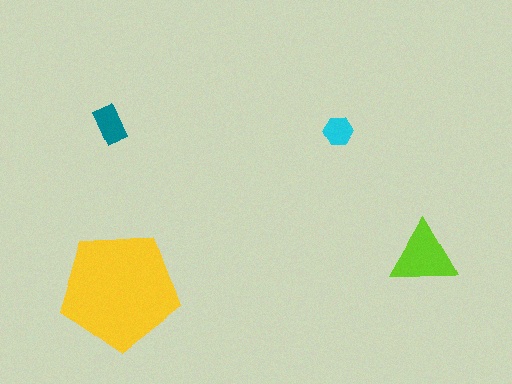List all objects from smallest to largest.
The cyan hexagon, the teal rectangle, the lime triangle, the yellow pentagon.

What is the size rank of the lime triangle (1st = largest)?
2nd.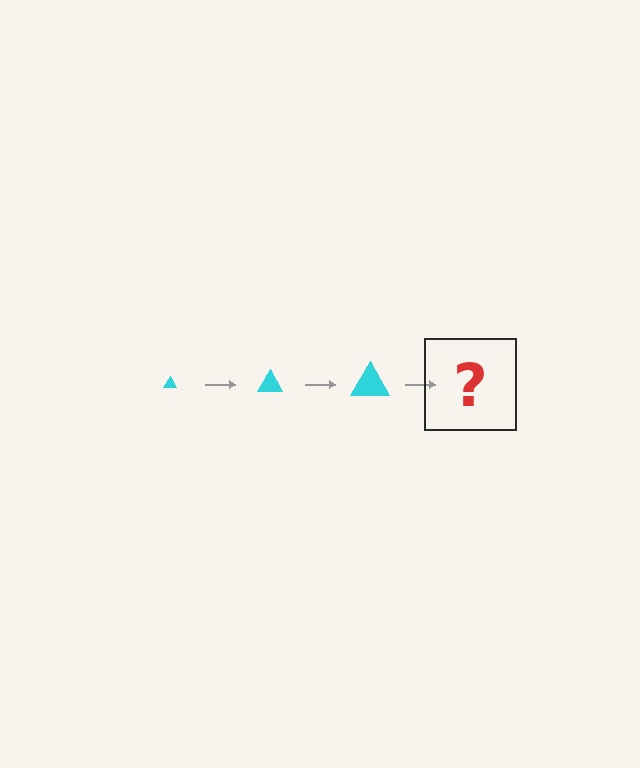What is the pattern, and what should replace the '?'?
The pattern is that the triangle gets progressively larger each step. The '?' should be a cyan triangle, larger than the previous one.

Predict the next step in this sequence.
The next step is a cyan triangle, larger than the previous one.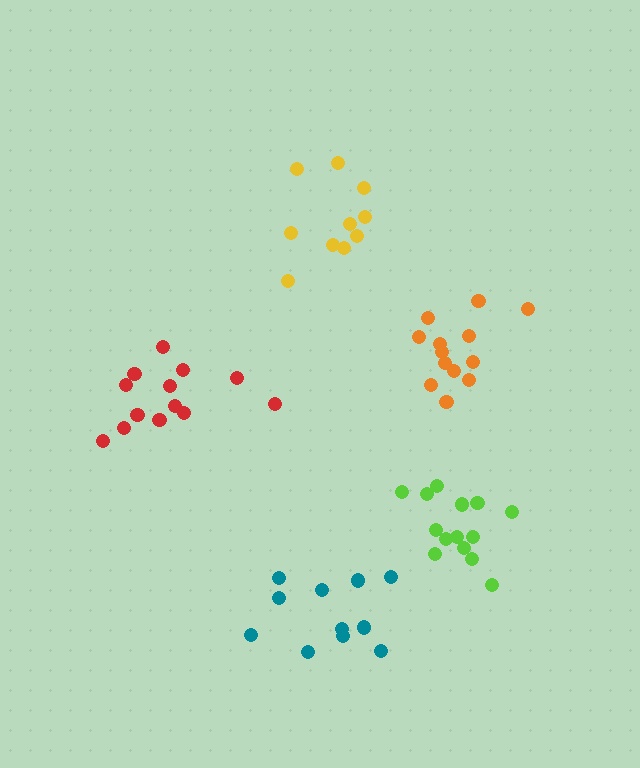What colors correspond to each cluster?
The clusters are colored: yellow, orange, teal, red, lime.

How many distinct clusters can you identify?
There are 5 distinct clusters.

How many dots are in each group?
Group 1: 10 dots, Group 2: 13 dots, Group 3: 11 dots, Group 4: 13 dots, Group 5: 14 dots (61 total).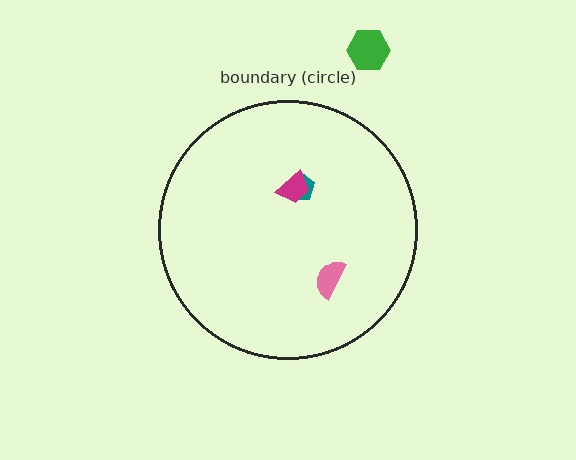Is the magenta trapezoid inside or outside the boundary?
Inside.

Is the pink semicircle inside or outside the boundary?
Inside.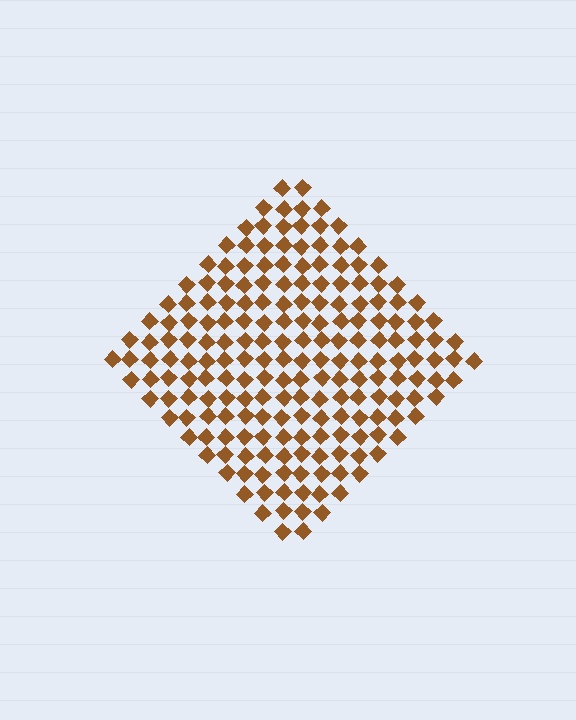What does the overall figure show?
The overall figure shows a diamond.